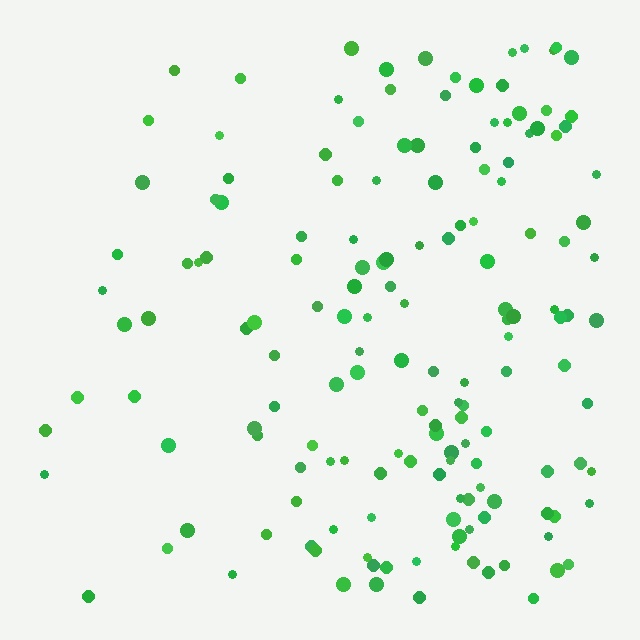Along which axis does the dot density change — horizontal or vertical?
Horizontal.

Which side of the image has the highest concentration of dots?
The right.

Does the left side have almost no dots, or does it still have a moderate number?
Still a moderate number, just noticeably fewer than the right.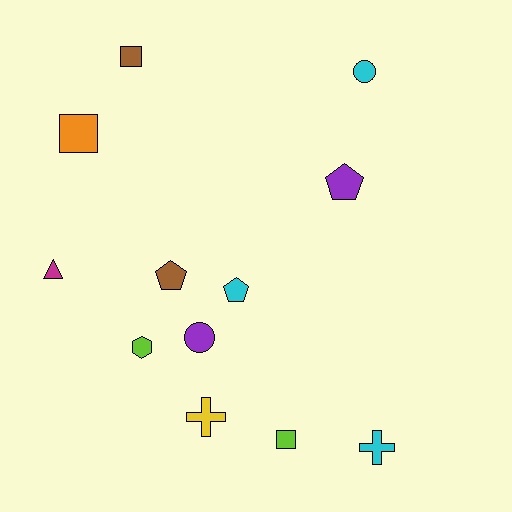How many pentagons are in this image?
There are 3 pentagons.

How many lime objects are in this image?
There are 2 lime objects.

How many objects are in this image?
There are 12 objects.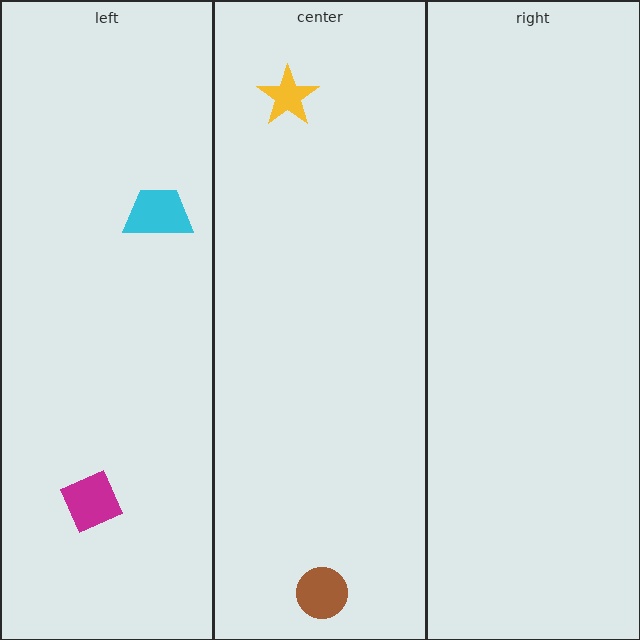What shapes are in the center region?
The yellow star, the brown circle.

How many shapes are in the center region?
2.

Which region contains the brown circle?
The center region.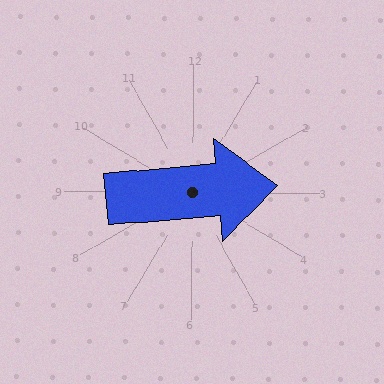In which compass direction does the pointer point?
East.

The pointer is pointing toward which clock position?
Roughly 3 o'clock.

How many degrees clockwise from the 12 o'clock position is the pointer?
Approximately 85 degrees.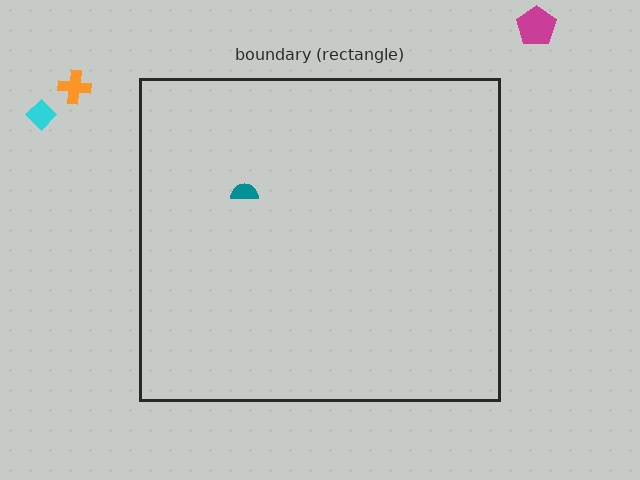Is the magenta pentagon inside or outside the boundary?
Outside.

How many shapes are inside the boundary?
1 inside, 3 outside.